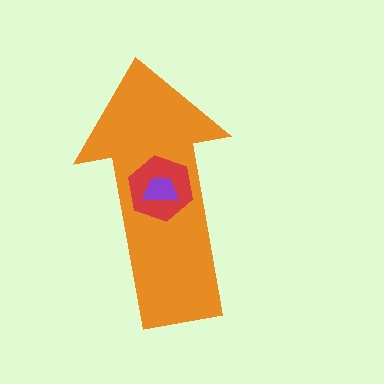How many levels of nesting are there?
3.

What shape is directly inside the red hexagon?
The purple trapezoid.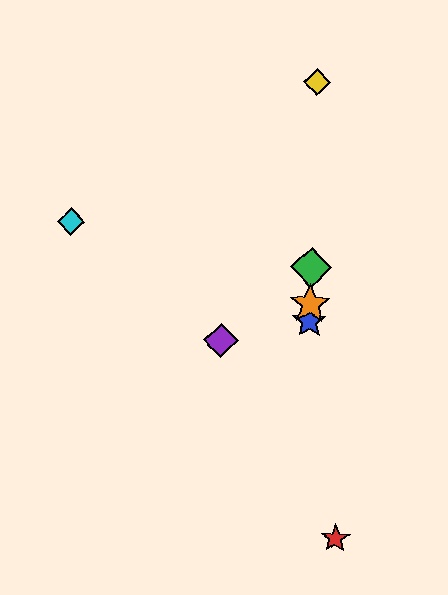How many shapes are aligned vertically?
4 shapes (the blue star, the green diamond, the yellow diamond, the orange star) are aligned vertically.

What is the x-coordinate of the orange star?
The orange star is at x≈310.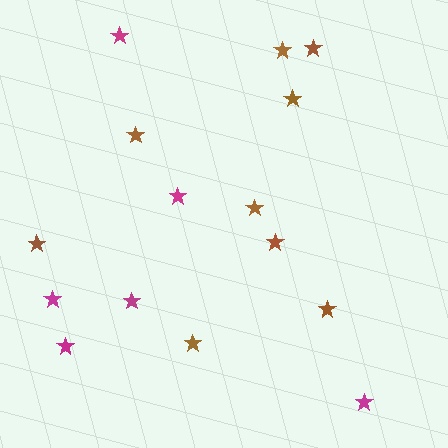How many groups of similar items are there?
There are 2 groups: one group of brown stars (9) and one group of magenta stars (6).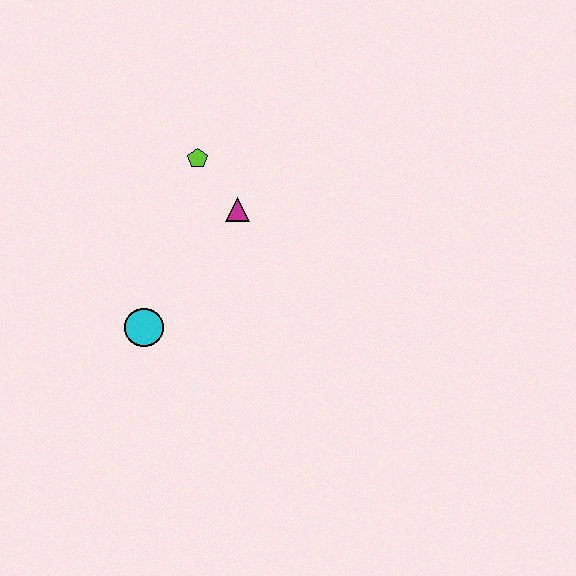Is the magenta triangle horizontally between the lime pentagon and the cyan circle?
No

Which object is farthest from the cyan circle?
The lime pentagon is farthest from the cyan circle.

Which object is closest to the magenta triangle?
The lime pentagon is closest to the magenta triangle.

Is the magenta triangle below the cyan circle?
No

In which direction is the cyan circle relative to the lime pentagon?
The cyan circle is below the lime pentagon.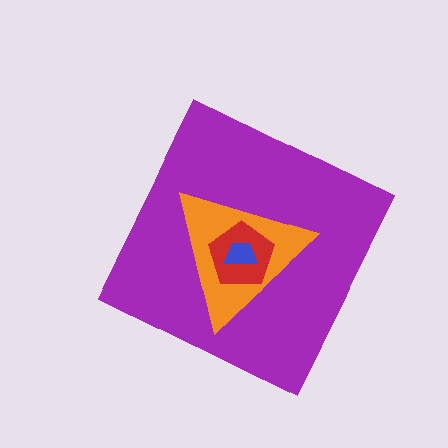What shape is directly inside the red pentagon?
The blue trapezoid.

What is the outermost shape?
The purple diamond.